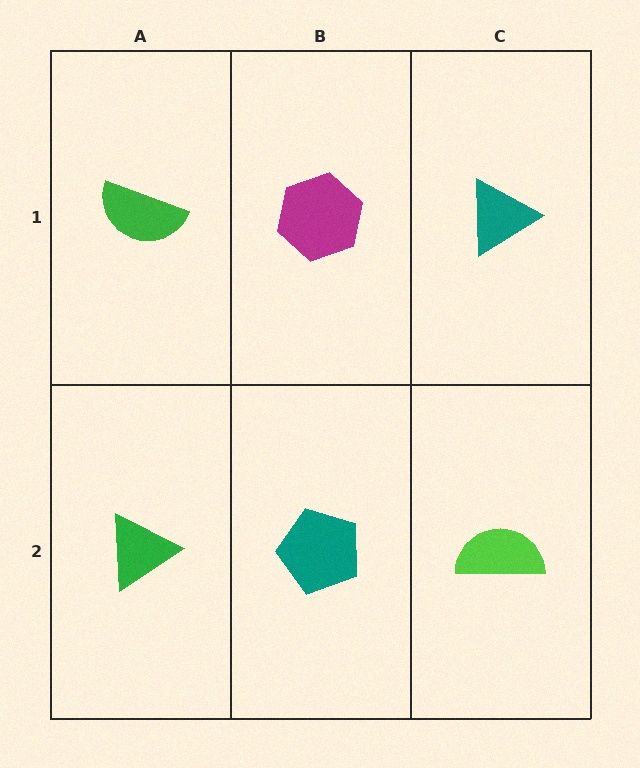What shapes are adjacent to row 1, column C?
A lime semicircle (row 2, column C), a magenta hexagon (row 1, column B).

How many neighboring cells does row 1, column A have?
2.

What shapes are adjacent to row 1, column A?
A green triangle (row 2, column A), a magenta hexagon (row 1, column B).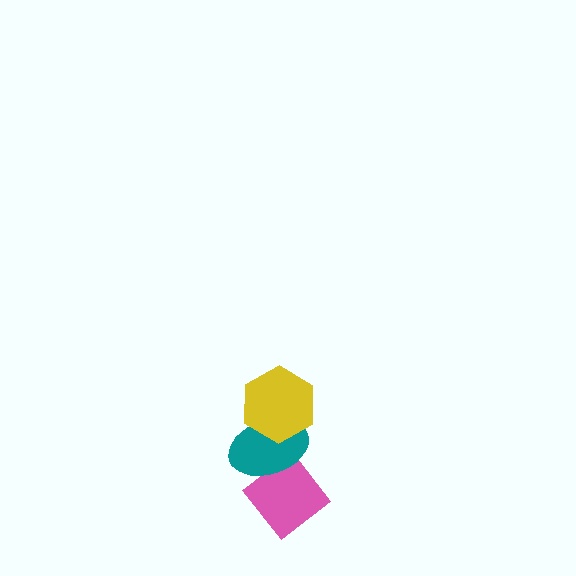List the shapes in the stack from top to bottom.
From top to bottom: the yellow hexagon, the teal ellipse, the pink diamond.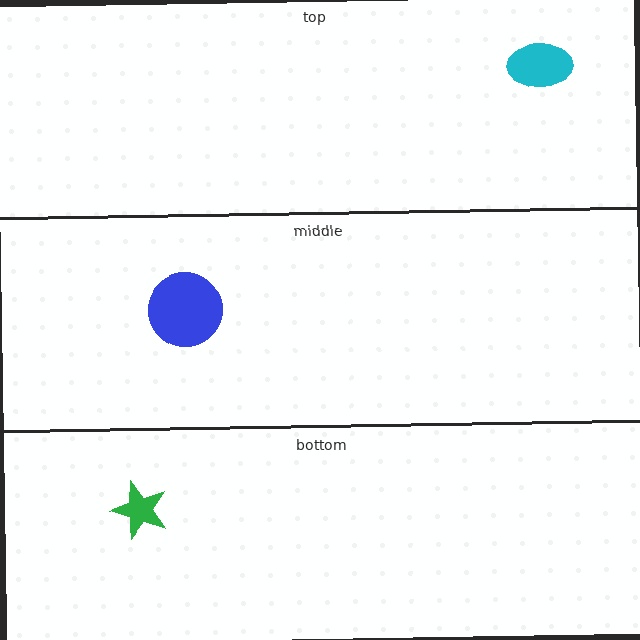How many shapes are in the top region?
1.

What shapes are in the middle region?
The blue circle.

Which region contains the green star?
The bottom region.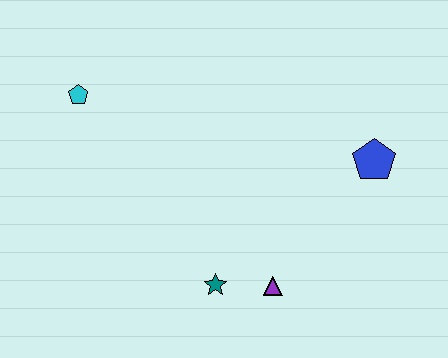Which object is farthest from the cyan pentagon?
The blue pentagon is farthest from the cyan pentagon.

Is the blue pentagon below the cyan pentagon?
Yes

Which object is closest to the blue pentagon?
The purple triangle is closest to the blue pentagon.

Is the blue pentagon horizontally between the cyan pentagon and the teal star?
No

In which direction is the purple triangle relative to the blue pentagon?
The purple triangle is below the blue pentagon.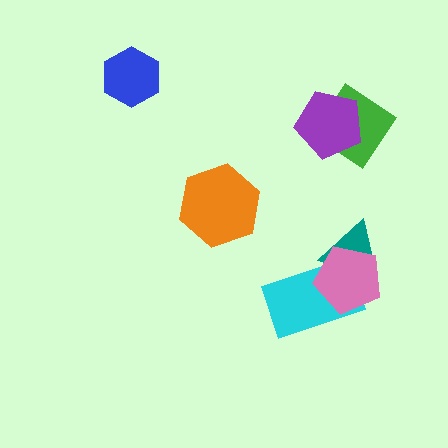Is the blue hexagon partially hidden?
No, no other shape covers it.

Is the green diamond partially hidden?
Yes, it is partially covered by another shape.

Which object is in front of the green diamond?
The purple pentagon is in front of the green diamond.